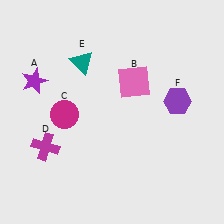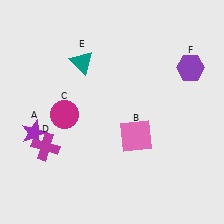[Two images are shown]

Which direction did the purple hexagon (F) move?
The purple hexagon (F) moved up.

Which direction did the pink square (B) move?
The pink square (B) moved down.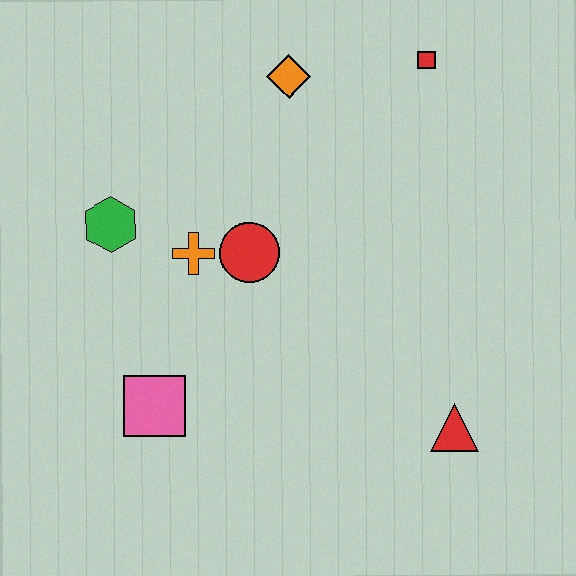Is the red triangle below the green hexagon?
Yes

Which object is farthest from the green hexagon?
The red triangle is farthest from the green hexagon.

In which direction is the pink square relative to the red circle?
The pink square is below the red circle.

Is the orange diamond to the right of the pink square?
Yes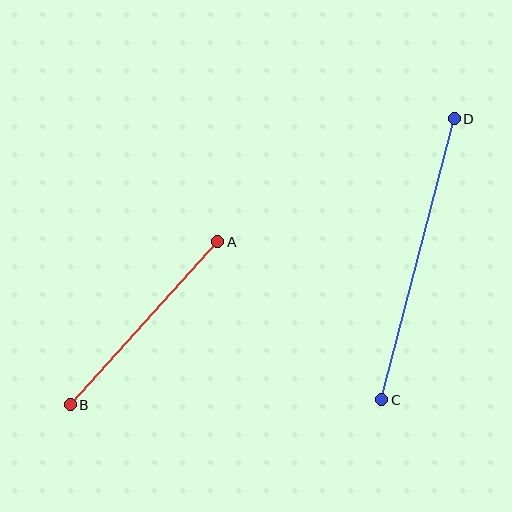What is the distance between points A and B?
The distance is approximately 220 pixels.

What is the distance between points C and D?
The distance is approximately 291 pixels.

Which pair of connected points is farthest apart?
Points C and D are farthest apart.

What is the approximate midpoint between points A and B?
The midpoint is at approximately (144, 323) pixels.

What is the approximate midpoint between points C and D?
The midpoint is at approximately (418, 259) pixels.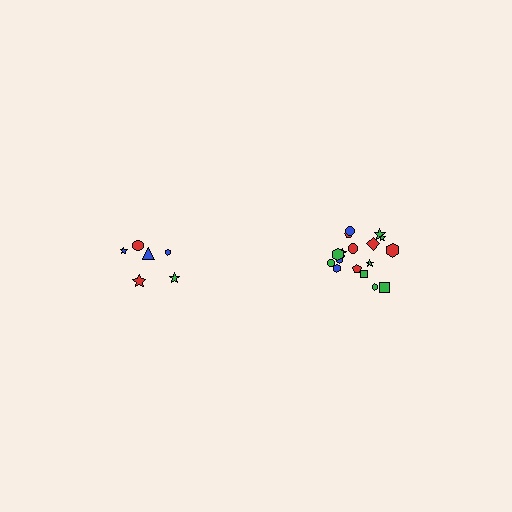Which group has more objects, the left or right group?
The right group.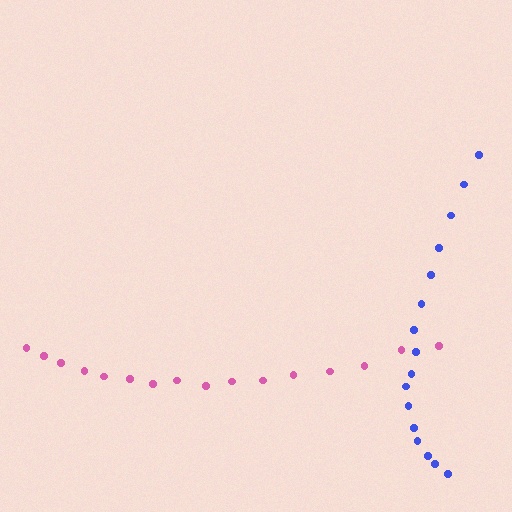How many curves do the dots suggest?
There are 2 distinct paths.